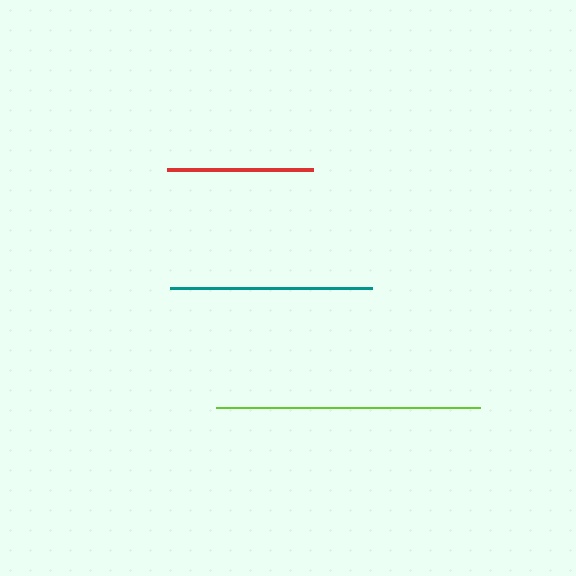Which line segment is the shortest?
The red line is the shortest at approximately 145 pixels.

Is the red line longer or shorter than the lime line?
The lime line is longer than the red line.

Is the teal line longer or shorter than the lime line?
The lime line is longer than the teal line.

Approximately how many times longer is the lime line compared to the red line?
The lime line is approximately 1.8 times the length of the red line.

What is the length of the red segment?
The red segment is approximately 145 pixels long.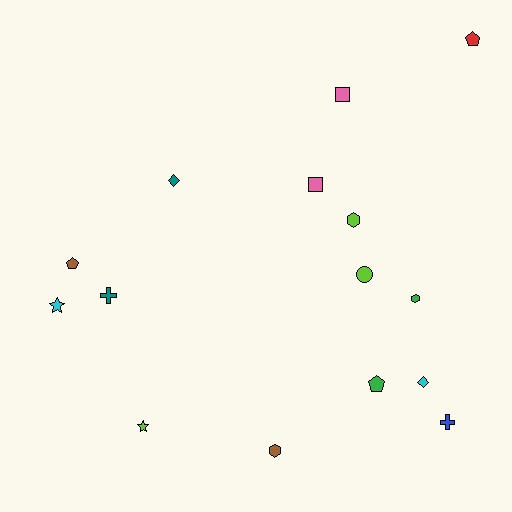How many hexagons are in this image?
There are 3 hexagons.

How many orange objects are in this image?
There are no orange objects.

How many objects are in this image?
There are 15 objects.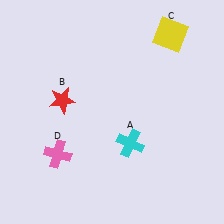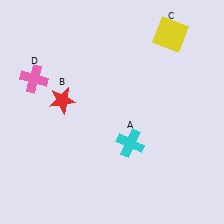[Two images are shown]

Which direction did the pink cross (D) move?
The pink cross (D) moved up.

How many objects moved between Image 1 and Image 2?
1 object moved between the two images.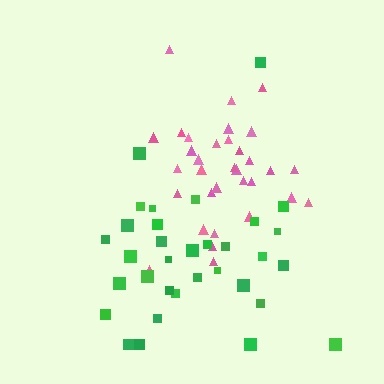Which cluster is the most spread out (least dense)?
Green.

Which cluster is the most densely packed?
Pink.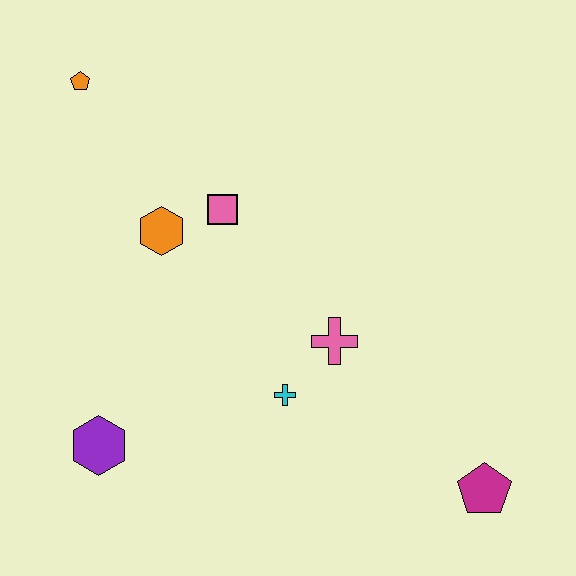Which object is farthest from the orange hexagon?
The magenta pentagon is farthest from the orange hexagon.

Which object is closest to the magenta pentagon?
The pink cross is closest to the magenta pentagon.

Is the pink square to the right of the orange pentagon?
Yes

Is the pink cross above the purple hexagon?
Yes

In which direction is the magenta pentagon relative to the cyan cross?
The magenta pentagon is to the right of the cyan cross.